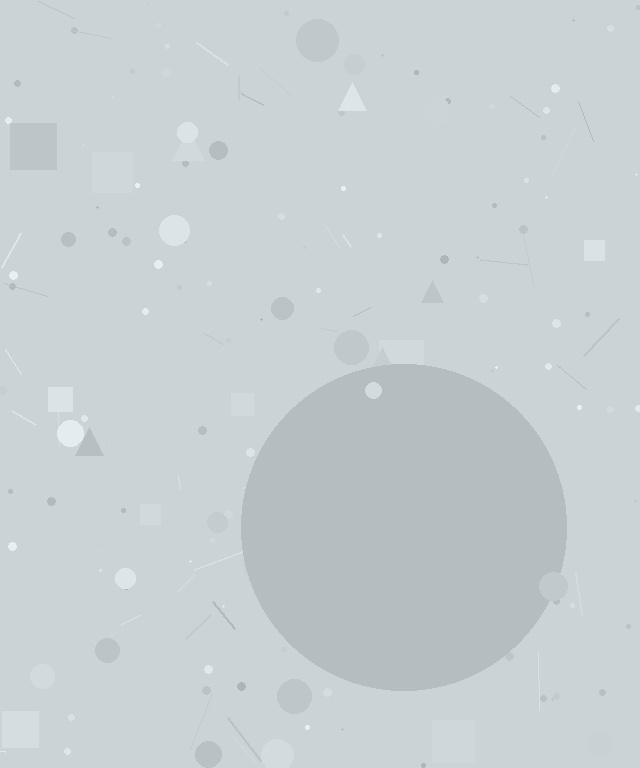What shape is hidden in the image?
A circle is hidden in the image.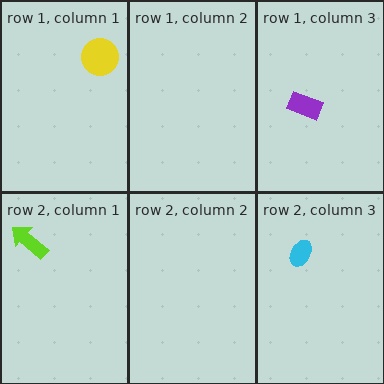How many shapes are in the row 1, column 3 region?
1.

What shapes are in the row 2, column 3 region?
The cyan ellipse.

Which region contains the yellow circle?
The row 1, column 1 region.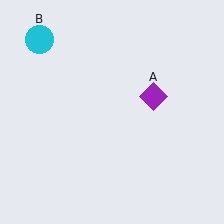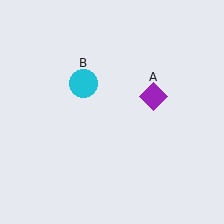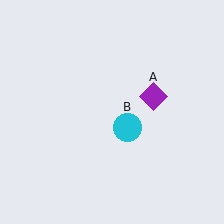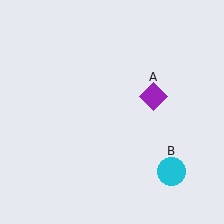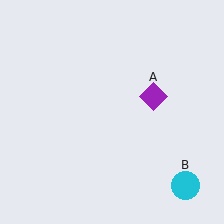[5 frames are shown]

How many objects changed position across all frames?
1 object changed position: cyan circle (object B).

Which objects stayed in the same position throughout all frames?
Purple diamond (object A) remained stationary.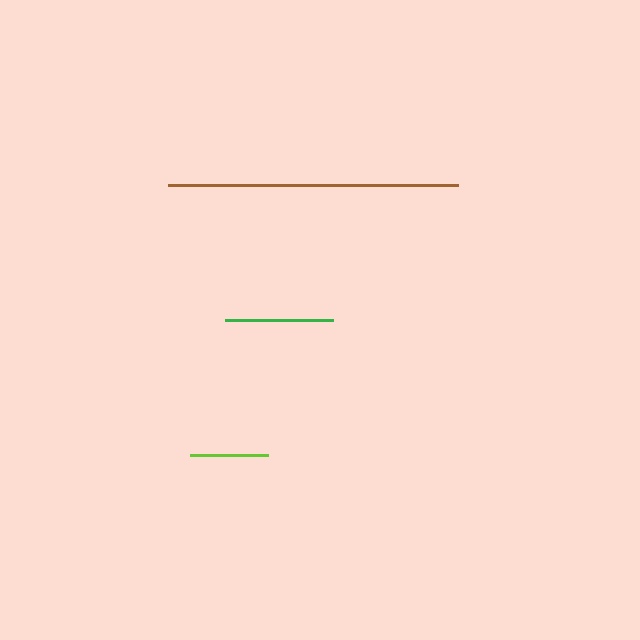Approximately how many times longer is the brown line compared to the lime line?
The brown line is approximately 3.7 times the length of the lime line.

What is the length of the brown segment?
The brown segment is approximately 290 pixels long.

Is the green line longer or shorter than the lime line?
The green line is longer than the lime line.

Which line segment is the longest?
The brown line is the longest at approximately 290 pixels.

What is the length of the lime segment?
The lime segment is approximately 78 pixels long.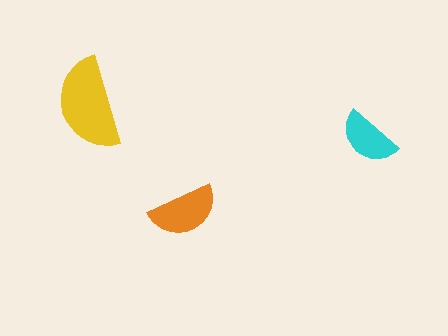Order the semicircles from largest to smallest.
the yellow one, the orange one, the cyan one.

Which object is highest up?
The yellow semicircle is topmost.